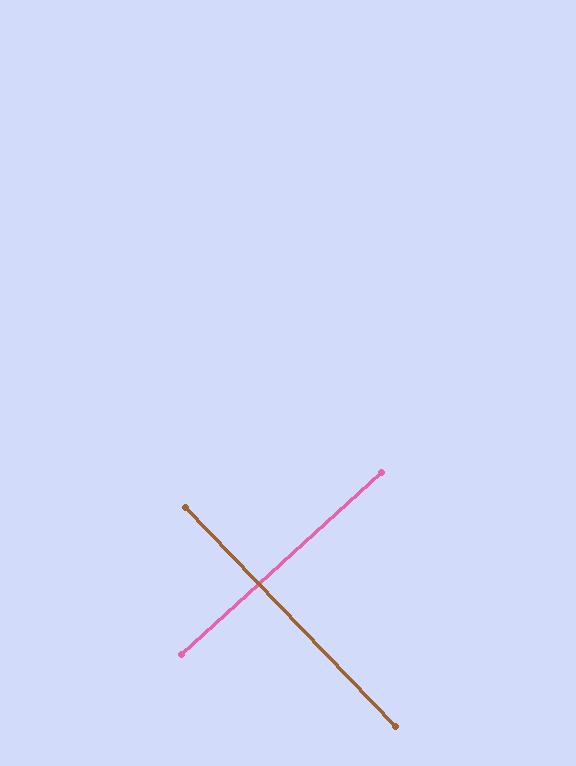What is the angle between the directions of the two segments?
Approximately 89 degrees.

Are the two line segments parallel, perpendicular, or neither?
Perpendicular — they meet at approximately 89°.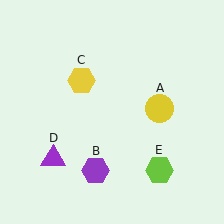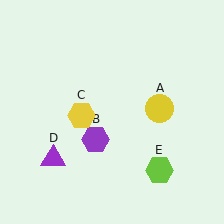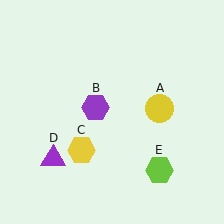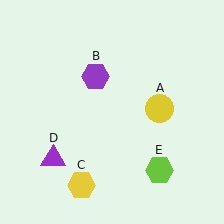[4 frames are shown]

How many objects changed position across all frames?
2 objects changed position: purple hexagon (object B), yellow hexagon (object C).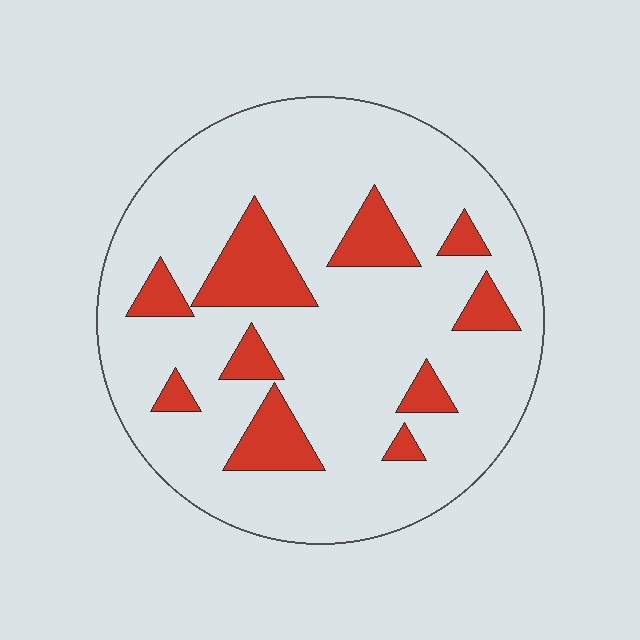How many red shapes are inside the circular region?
10.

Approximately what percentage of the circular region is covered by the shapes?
Approximately 15%.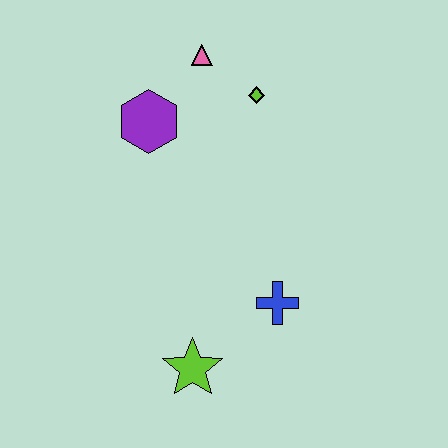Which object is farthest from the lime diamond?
The lime star is farthest from the lime diamond.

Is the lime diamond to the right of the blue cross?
No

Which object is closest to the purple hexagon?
The pink triangle is closest to the purple hexagon.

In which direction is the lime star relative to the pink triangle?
The lime star is below the pink triangle.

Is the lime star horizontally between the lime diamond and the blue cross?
No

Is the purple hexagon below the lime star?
No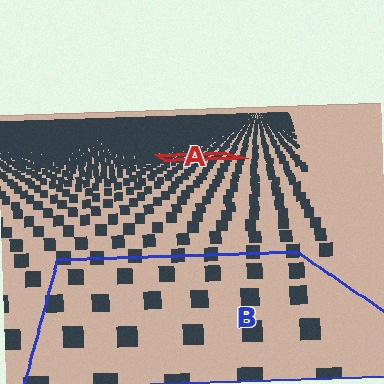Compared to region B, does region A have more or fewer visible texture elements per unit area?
Region A has more texture elements per unit area — they are packed more densely because it is farther away.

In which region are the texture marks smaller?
The texture marks are smaller in region A, because it is farther away.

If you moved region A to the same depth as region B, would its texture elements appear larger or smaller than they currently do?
They would appear larger. At a closer depth, the same texture elements are projected at a bigger on-screen size.